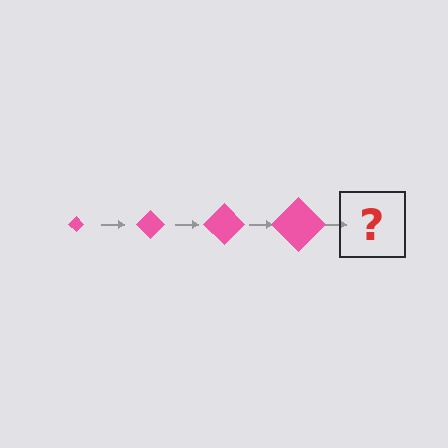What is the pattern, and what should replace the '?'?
The pattern is that the diamond gets progressively larger each step. The '?' should be a pink diamond, larger than the previous one.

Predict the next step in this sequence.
The next step is a pink diamond, larger than the previous one.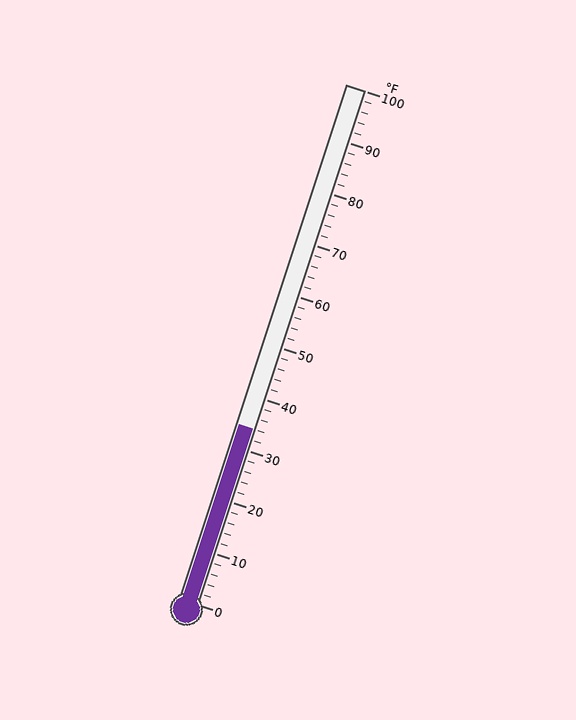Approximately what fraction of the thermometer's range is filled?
The thermometer is filled to approximately 35% of its range.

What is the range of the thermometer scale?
The thermometer scale ranges from 0°F to 100°F.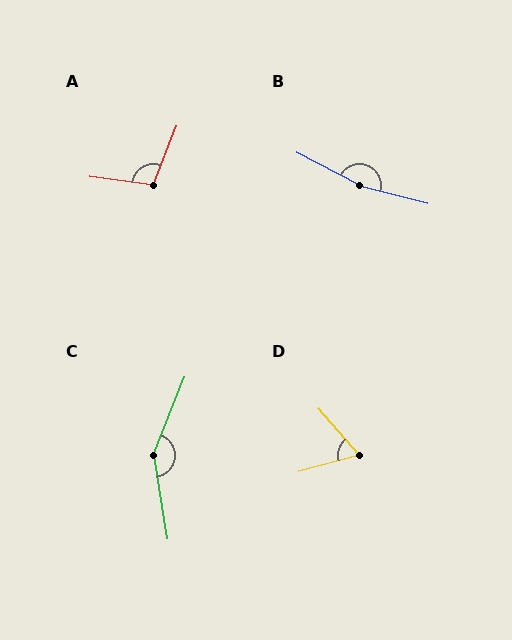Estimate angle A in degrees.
Approximately 104 degrees.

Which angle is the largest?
B, at approximately 167 degrees.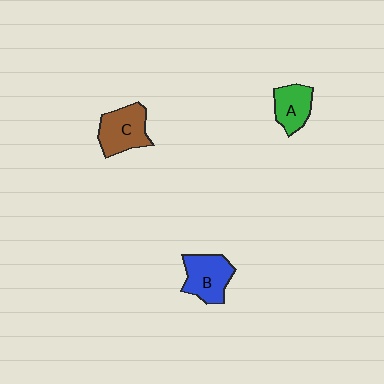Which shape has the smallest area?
Shape A (green).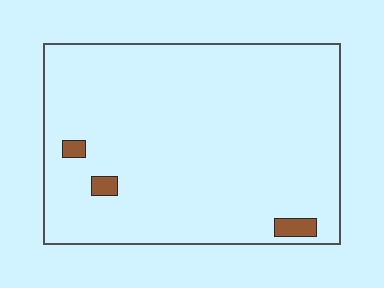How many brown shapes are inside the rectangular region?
3.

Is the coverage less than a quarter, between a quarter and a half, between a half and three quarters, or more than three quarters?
Less than a quarter.